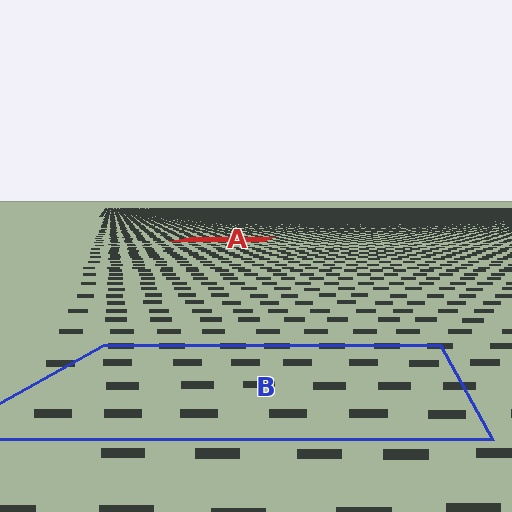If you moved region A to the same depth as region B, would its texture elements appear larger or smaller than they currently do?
They would appear larger. At a closer depth, the same texture elements are projected at a bigger on-screen size.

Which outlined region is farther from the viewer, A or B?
Region A is farther from the viewer — the texture elements inside it appear smaller and more densely packed.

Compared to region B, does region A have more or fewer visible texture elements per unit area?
Region A has more texture elements per unit area — they are packed more densely because it is farther away.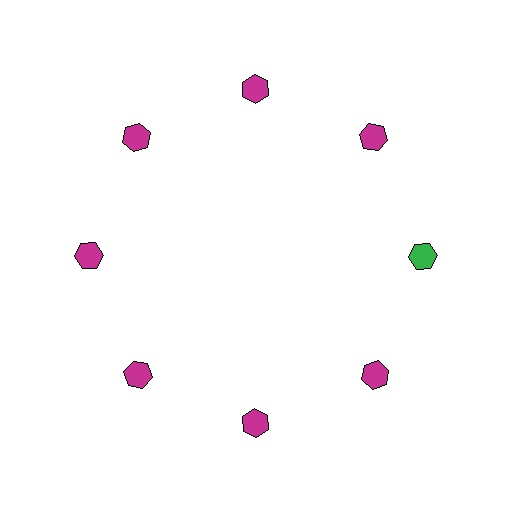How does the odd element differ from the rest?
It has a different color: green instead of magenta.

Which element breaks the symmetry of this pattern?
The green hexagon at roughly the 3 o'clock position breaks the symmetry. All other shapes are magenta hexagons.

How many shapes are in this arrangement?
There are 8 shapes arranged in a ring pattern.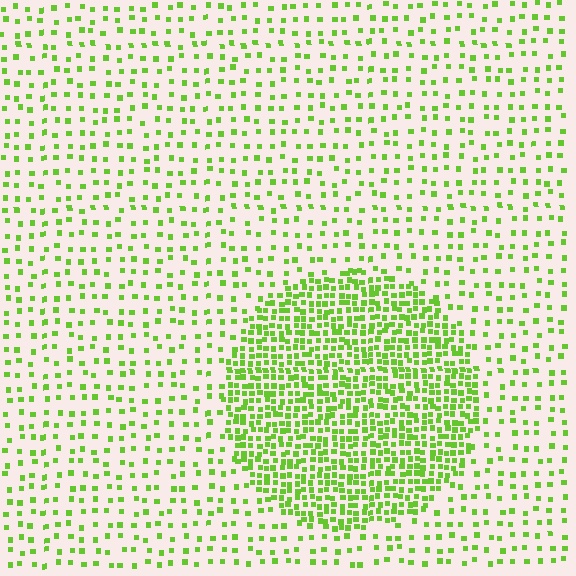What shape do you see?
I see a circle.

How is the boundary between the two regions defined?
The boundary is defined by a change in element density (approximately 2.8x ratio). All elements are the same color, size, and shape.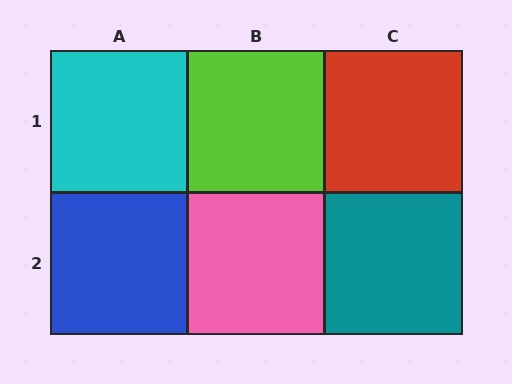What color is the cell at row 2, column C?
Teal.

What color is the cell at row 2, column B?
Pink.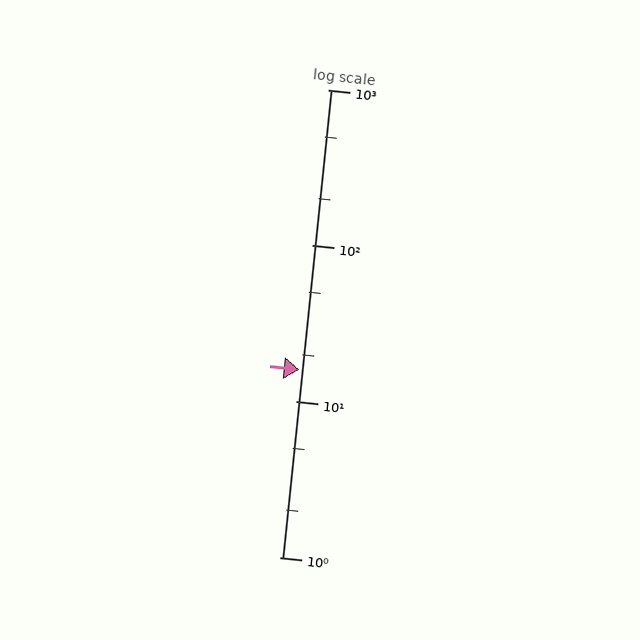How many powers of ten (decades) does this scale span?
The scale spans 3 decades, from 1 to 1000.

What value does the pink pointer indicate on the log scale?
The pointer indicates approximately 16.